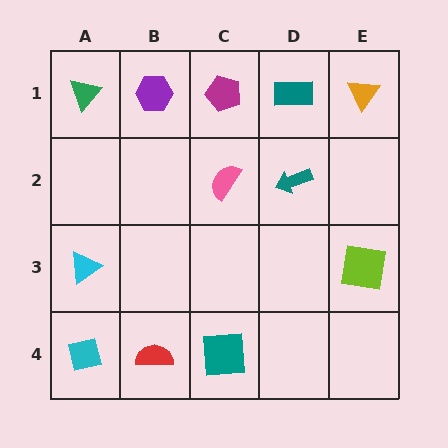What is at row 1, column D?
A teal rectangle.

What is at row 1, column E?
An orange triangle.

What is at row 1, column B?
A purple hexagon.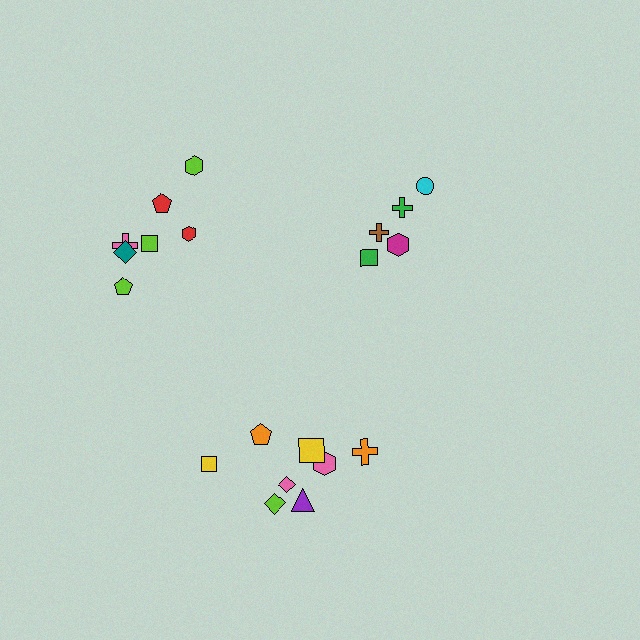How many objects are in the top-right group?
There are 5 objects.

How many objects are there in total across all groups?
There are 20 objects.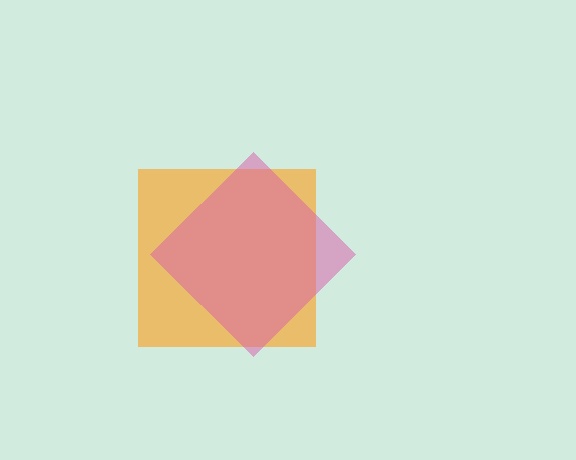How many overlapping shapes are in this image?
There are 2 overlapping shapes in the image.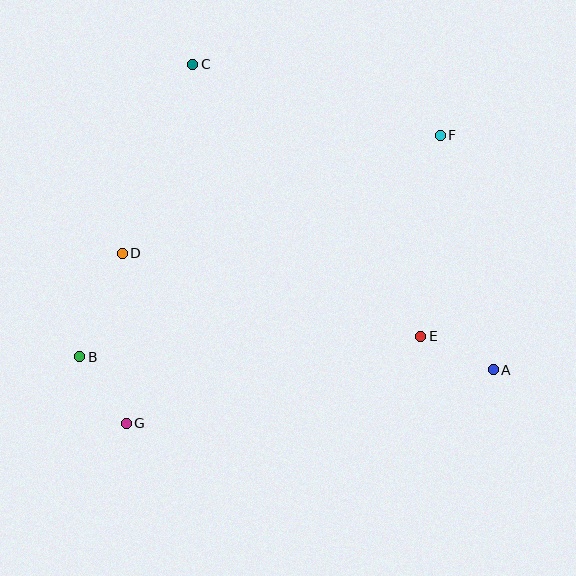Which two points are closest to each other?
Points A and E are closest to each other.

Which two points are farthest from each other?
Points A and C are farthest from each other.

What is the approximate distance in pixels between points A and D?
The distance between A and D is approximately 389 pixels.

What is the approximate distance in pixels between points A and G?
The distance between A and G is approximately 371 pixels.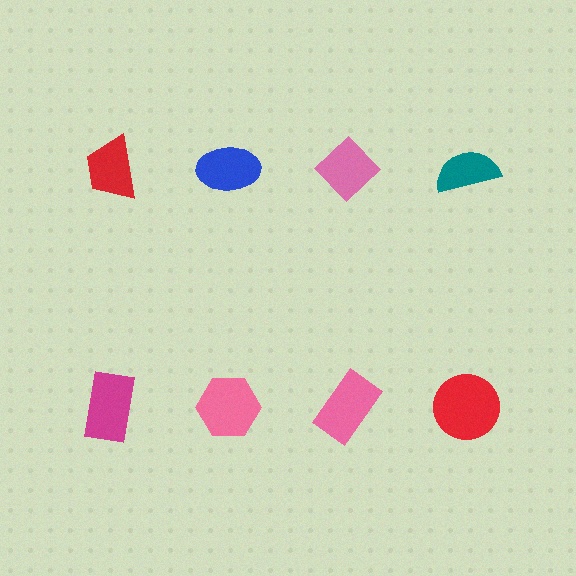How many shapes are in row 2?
4 shapes.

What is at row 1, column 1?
A red trapezoid.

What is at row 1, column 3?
A pink diamond.